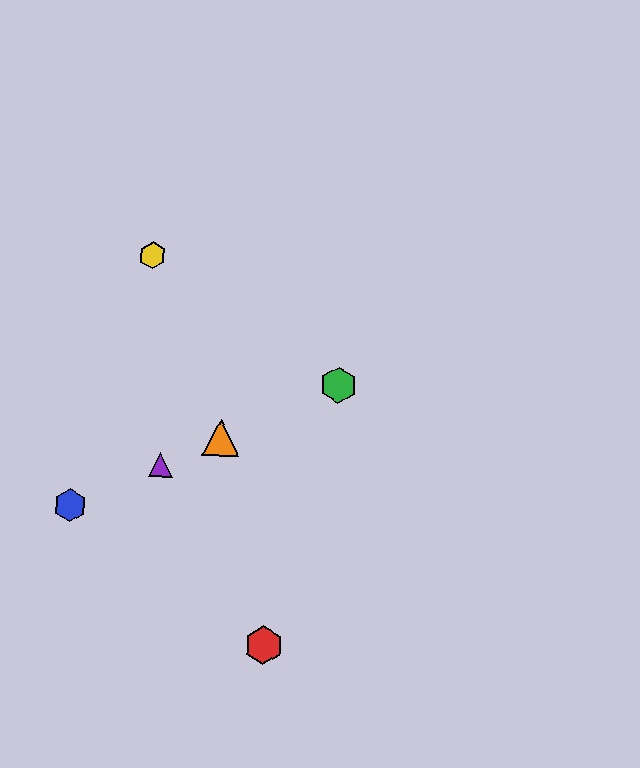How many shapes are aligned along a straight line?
4 shapes (the blue hexagon, the green hexagon, the purple triangle, the orange triangle) are aligned along a straight line.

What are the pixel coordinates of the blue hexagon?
The blue hexagon is at (70, 505).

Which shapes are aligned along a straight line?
The blue hexagon, the green hexagon, the purple triangle, the orange triangle are aligned along a straight line.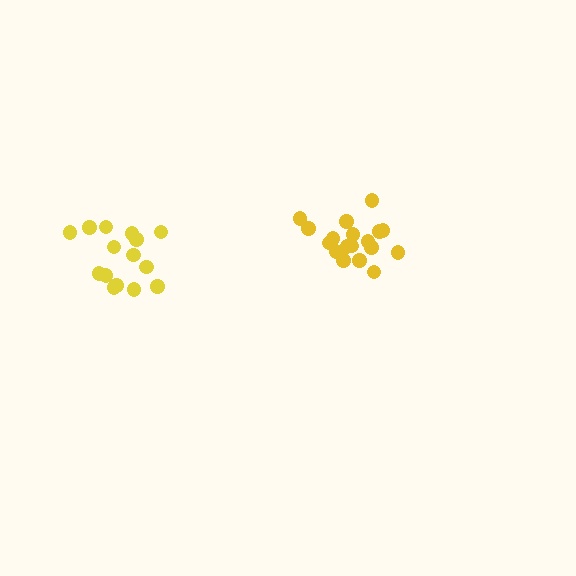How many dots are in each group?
Group 1: 18 dots, Group 2: 15 dots (33 total).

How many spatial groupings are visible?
There are 2 spatial groupings.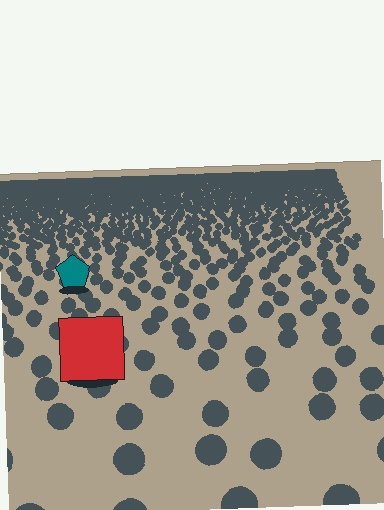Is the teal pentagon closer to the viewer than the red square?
No. The red square is closer — you can tell from the texture gradient: the ground texture is coarser near it.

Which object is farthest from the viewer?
The teal pentagon is farthest from the viewer. It appears smaller and the ground texture around it is denser.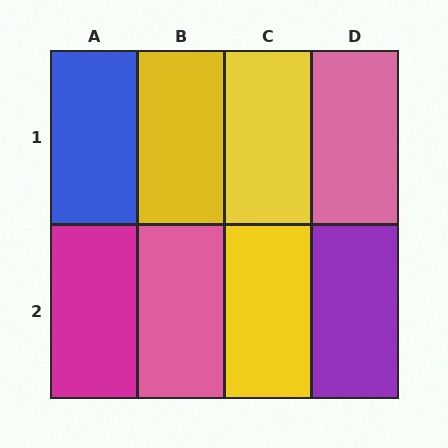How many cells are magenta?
1 cell is magenta.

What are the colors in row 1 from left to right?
Blue, yellow, yellow, pink.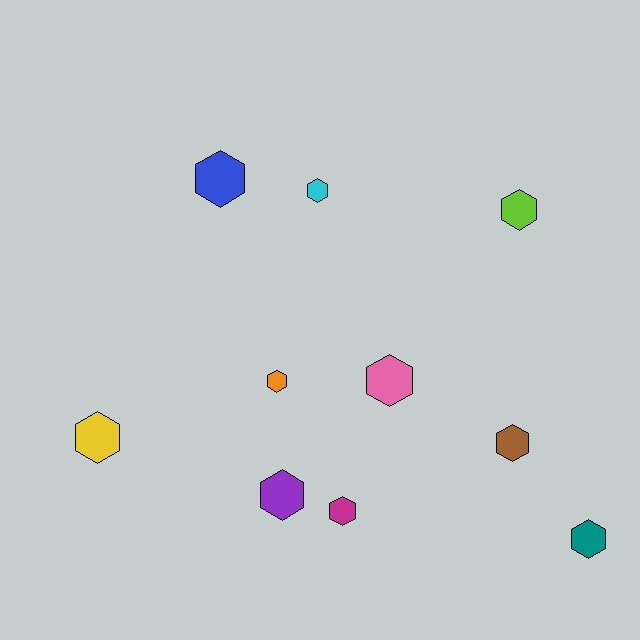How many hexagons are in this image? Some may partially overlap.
There are 10 hexagons.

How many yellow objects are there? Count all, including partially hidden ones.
There is 1 yellow object.